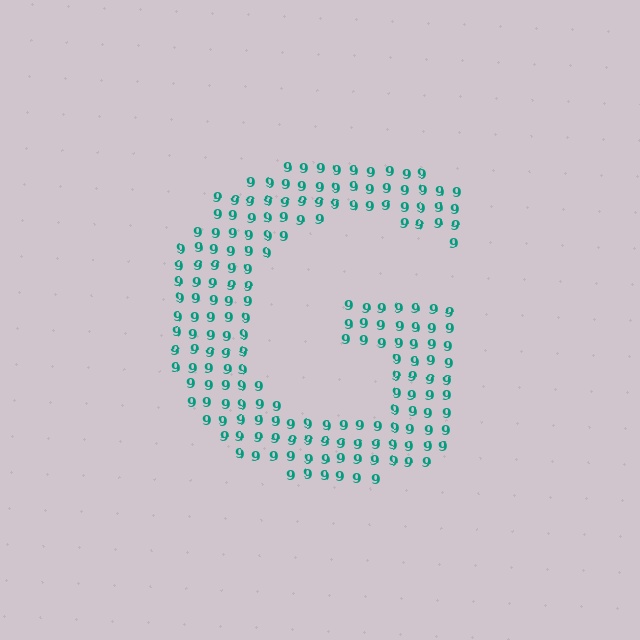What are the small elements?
The small elements are digit 9's.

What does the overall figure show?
The overall figure shows the letter G.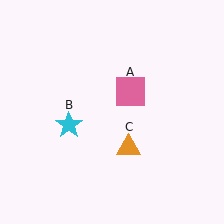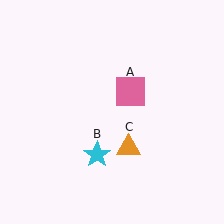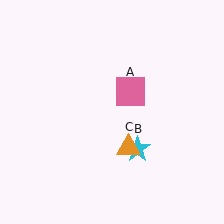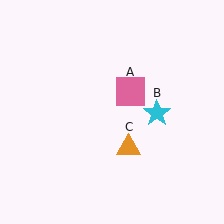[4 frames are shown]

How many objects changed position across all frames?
1 object changed position: cyan star (object B).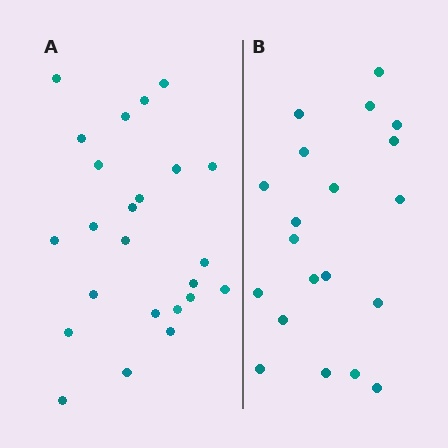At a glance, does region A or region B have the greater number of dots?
Region A (the left region) has more dots.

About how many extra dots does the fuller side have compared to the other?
Region A has about 4 more dots than region B.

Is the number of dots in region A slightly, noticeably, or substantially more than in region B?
Region A has only slightly more — the two regions are fairly close. The ratio is roughly 1.2 to 1.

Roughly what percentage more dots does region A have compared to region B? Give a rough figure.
About 20% more.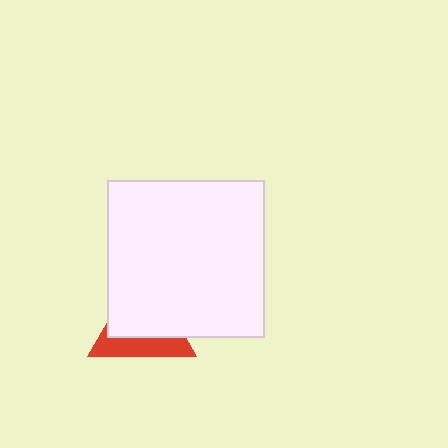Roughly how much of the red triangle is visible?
A small part of it is visible (roughly 39%).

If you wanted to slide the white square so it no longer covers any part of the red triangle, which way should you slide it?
Slide it toward the upper-right — that is the most direct way to separate the two shapes.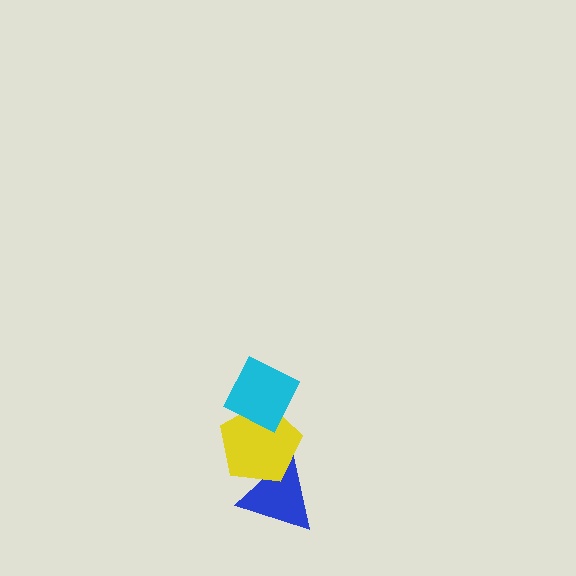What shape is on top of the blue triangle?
The yellow pentagon is on top of the blue triangle.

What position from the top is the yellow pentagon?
The yellow pentagon is 2nd from the top.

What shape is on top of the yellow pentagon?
The cyan diamond is on top of the yellow pentagon.